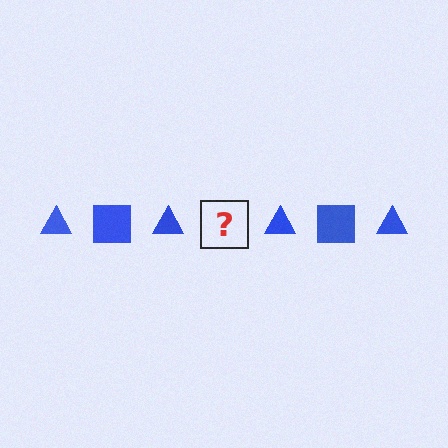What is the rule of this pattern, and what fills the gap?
The rule is that the pattern cycles through triangle, square shapes in blue. The gap should be filled with a blue square.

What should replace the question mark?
The question mark should be replaced with a blue square.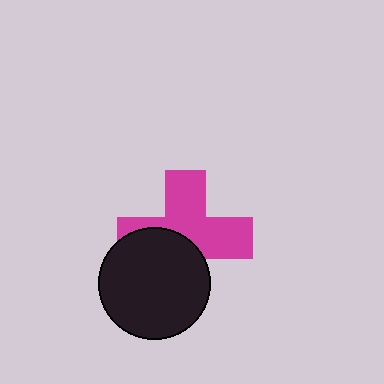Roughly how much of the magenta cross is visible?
About half of it is visible (roughly 57%).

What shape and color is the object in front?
The object in front is a black circle.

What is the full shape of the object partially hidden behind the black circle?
The partially hidden object is a magenta cross.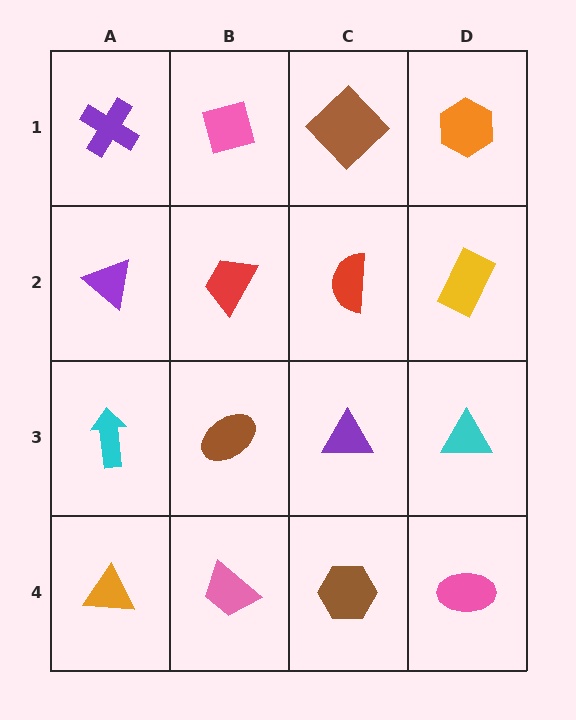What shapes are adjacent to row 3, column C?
A red semicircle (row 2, column C), a brown hexagon (row 4, column C), a brown ellipse (row 3, column B), a cyan triangle (row 3, column D).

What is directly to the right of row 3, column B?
A purple triangle.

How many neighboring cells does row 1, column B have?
3.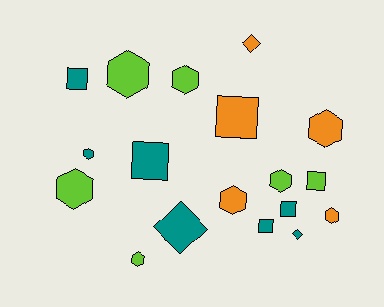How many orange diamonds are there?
There is 1 orange diamond.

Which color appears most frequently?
Teal, with 7 objects.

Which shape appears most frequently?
Hexagon, with 9 objects.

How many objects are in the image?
There are 18 objects.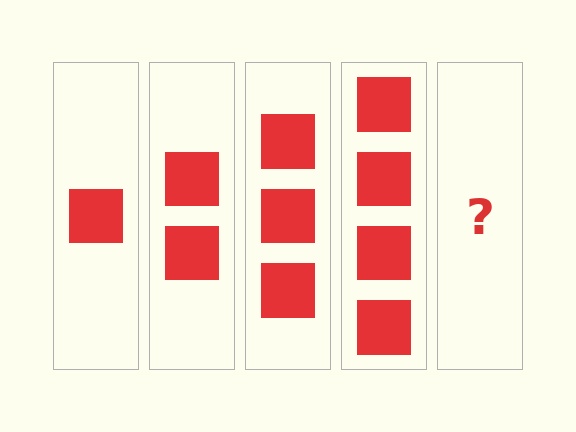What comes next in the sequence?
The next element should be 5 squares.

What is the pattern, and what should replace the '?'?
The pattern is that each step adds one more square. The '?' should be 5 squares.